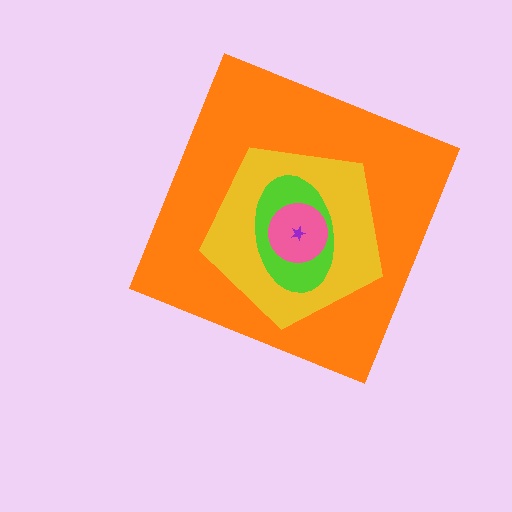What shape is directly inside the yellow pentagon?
The lime ellipse.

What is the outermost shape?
The orange diamond.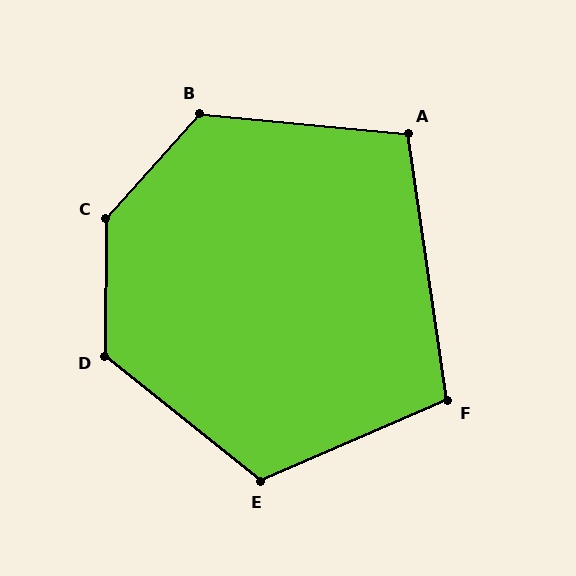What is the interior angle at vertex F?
Approximately 105 degrees (obtuse).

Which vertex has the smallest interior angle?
A, at approximately 104 degrees.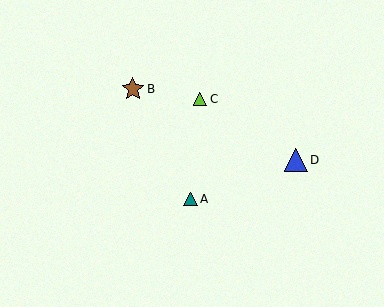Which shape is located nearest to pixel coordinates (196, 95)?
The lime triangle (labeled C) at (200, 99) is nearest to that location.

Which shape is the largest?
The brown star (labeled B) is the largest.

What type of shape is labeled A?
Shape A is a teal triangle.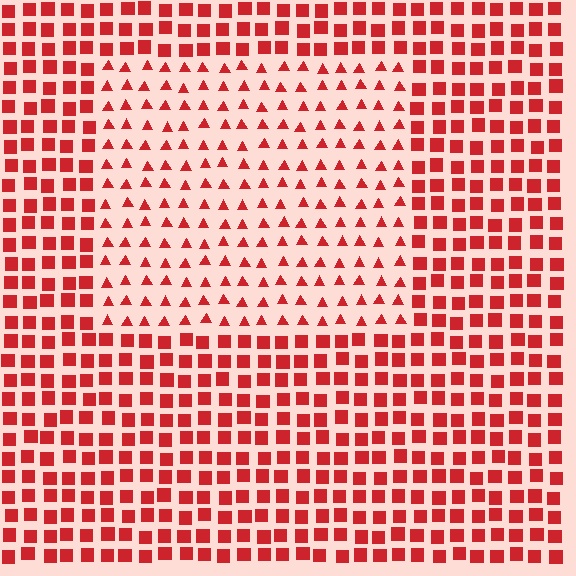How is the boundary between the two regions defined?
The boundary is defined by a change in element shape: triangles inside vs. squares outside. All elements share the same color and spacing.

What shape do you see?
I see a rectangle.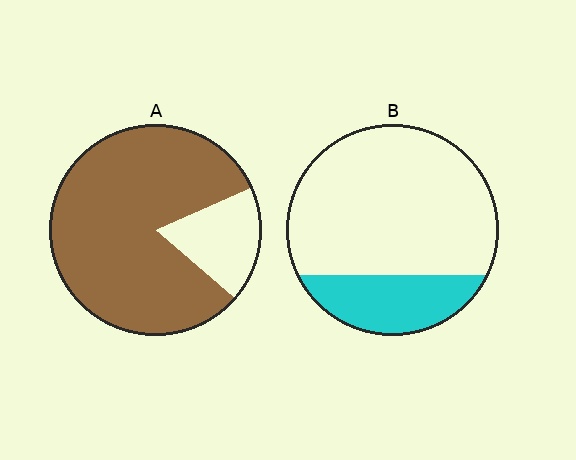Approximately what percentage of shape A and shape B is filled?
A is approximately 80% and B is approximately 25%.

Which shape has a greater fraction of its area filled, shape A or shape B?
Shape A.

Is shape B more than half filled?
No.